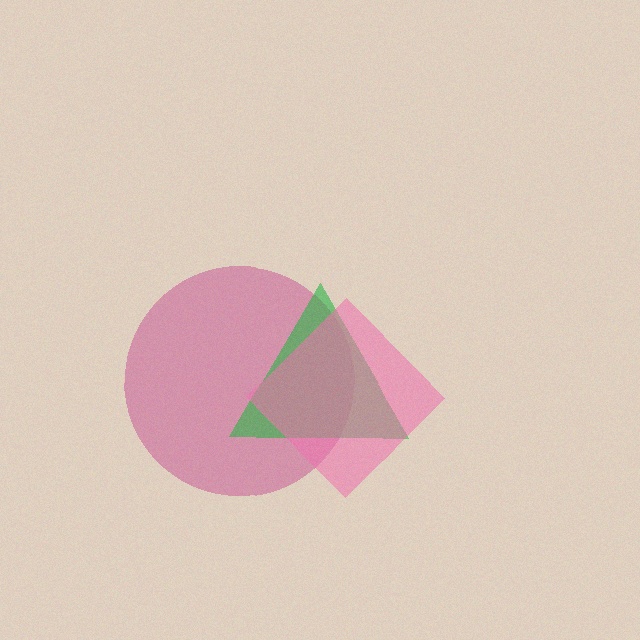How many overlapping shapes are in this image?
There are 3 overlapping shapes in the image.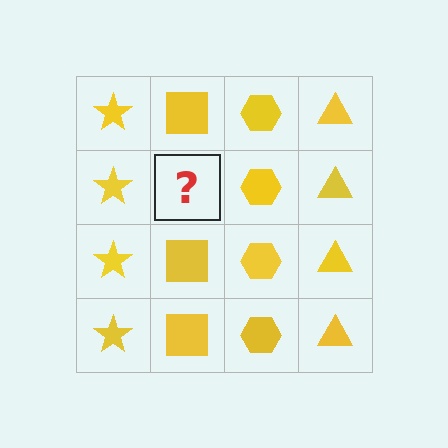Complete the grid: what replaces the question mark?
The question mark should be replaced with a yellow square.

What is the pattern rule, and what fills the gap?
The rule is that each column has a consistent shape. The gap should be filled with a yellow square.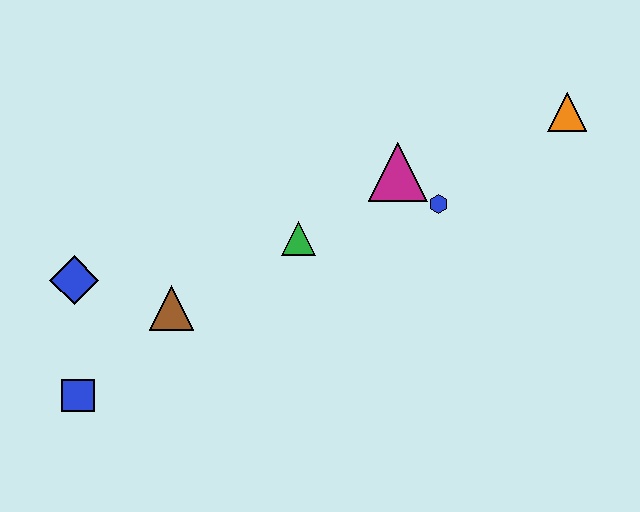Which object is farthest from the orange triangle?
The blue square is farthest from the orange triangle.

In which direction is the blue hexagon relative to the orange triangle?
The blue hexagon is to the left of the orange triangle.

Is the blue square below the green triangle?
Yes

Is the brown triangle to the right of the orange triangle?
No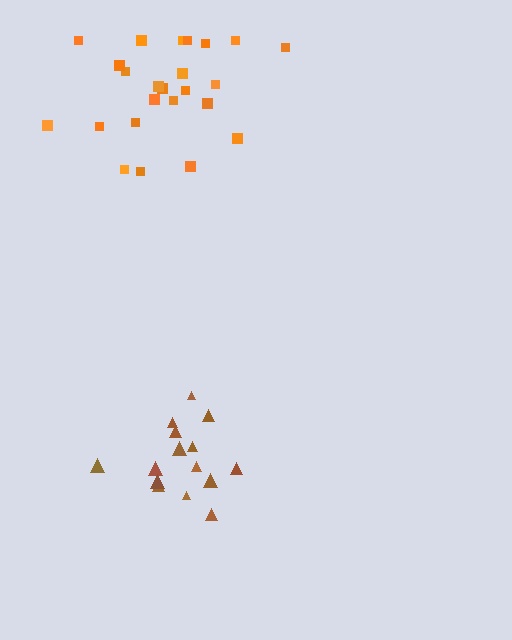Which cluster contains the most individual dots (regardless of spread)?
Orange (24).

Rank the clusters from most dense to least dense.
brown, orange.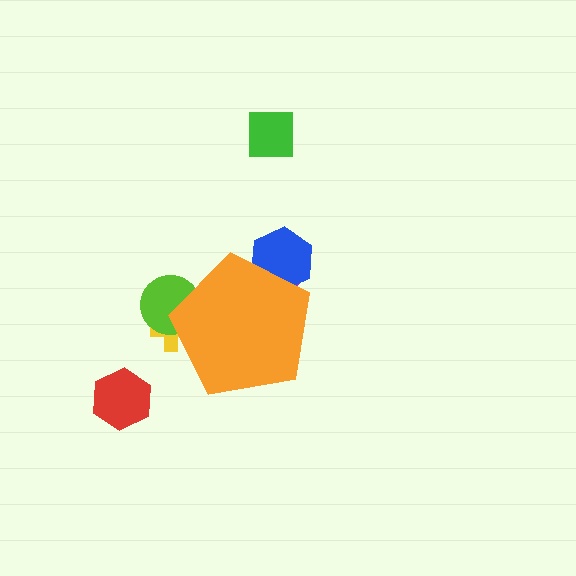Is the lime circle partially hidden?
Yes, the lime circle is partially hidden behind the orange pentagon.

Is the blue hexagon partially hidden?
Yes, the blue hexagon is partially hidden behind the orange pentagon.